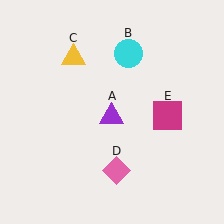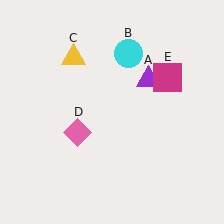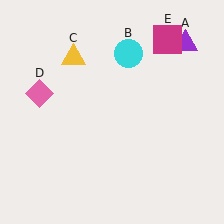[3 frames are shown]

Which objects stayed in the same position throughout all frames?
Cyan circle (object B) and yellow triangle (object C) remained stationary.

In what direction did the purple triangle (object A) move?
The purple triangle (object A) moved up and to the right.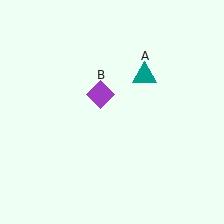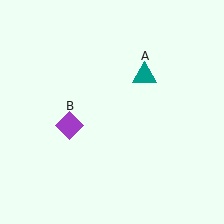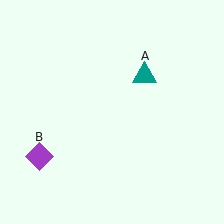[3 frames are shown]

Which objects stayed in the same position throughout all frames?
Teal triangle (object A) remained stationary.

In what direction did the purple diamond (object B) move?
The purple diamond (object B) moved down and to the left.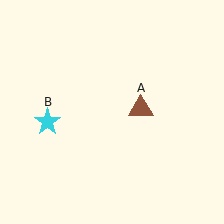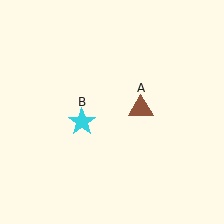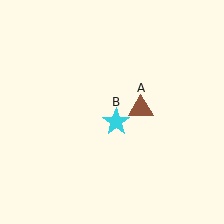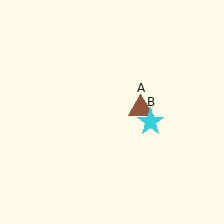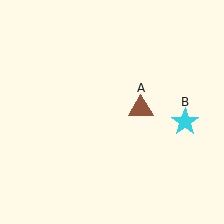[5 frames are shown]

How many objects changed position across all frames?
1 object changed position: cyan star (object B).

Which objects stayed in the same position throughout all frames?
Brown triangle (object A) remained stationary.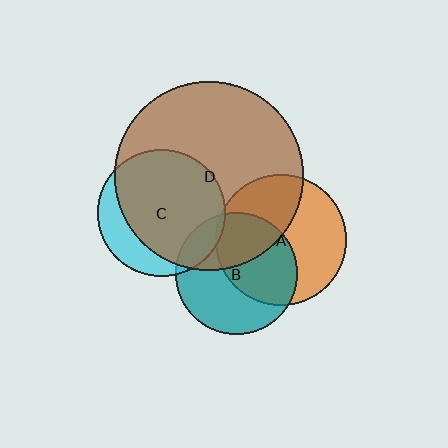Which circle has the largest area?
Circle D (brown).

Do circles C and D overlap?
Yes.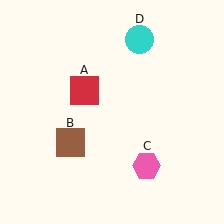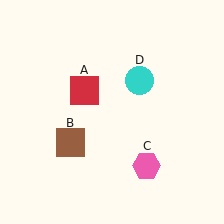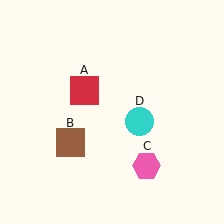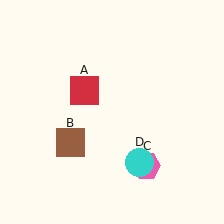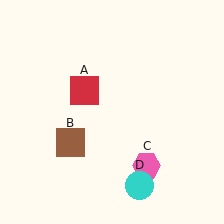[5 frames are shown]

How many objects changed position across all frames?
1 object changed position: cyan circle (object D).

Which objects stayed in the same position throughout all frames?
Red square (object A) and brown square (object B) and pink hexagon (object C) remained stationary.